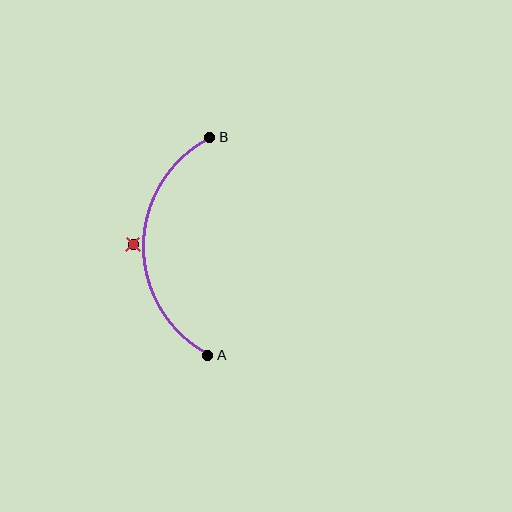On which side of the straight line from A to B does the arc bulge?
The arc bulges to the left of the straight line connecting A and B.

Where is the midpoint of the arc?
The arc midpoint is the point on the curve farthest from the straight line joining A and B. It sits to the left of that line.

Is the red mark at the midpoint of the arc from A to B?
No — the red mark does not lie on the arc at all. It sits slightly outside the curve.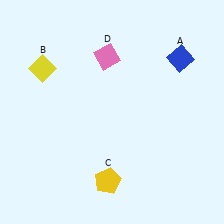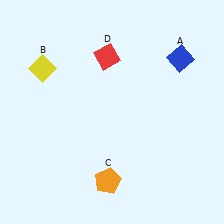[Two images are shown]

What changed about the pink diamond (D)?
In Image 1, D is pink. In Image 2, it changed to red.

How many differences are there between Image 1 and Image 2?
There are 2 differences between the two images.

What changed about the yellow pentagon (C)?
In Image 1, C is yellow. In Image 2, it changed to orange.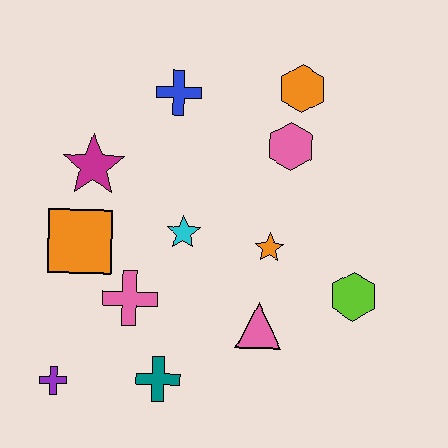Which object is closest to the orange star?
The pink triangle is closest to the orange star.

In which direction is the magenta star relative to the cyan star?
The magenta star is to the left of the cyan star.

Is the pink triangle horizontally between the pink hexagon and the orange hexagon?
No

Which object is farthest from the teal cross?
The orange hexagon is farthest from the teal cross.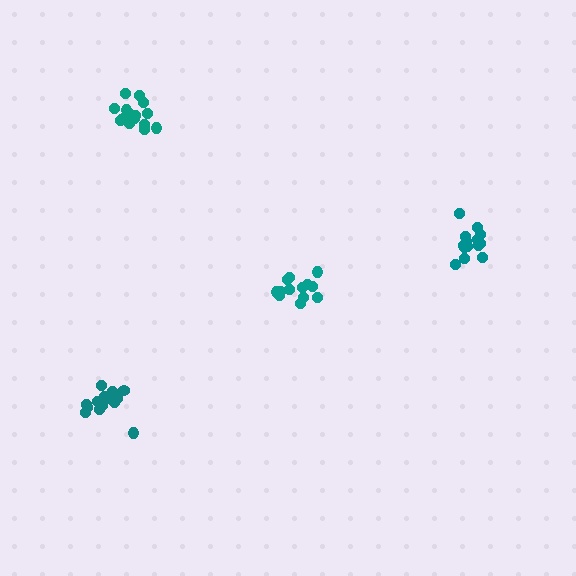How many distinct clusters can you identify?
There are 4 distinct clusters.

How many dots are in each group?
Group 1: 14 dots, Group 2: 14 dots, Group 3: 13 dots, Group 4: 15 dots (56 total).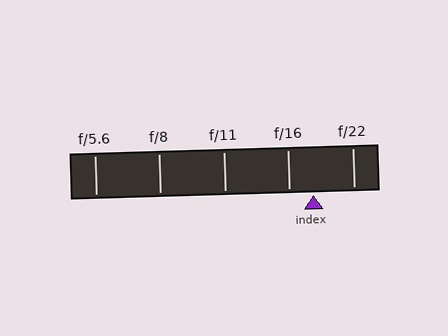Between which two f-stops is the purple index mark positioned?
The index mark is between f/16 and f/22.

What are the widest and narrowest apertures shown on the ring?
The widest aperture shown is f/5.6 and the narrowest is f/22.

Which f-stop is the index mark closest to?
The index mark is closest to f/16.